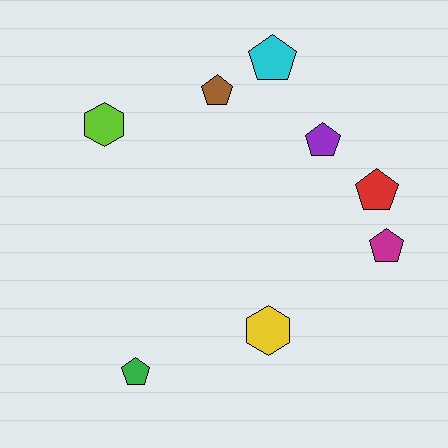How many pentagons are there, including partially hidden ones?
There are 6 pentagons.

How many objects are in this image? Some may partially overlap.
There are 8 objects.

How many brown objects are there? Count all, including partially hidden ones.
There is 1 brown object.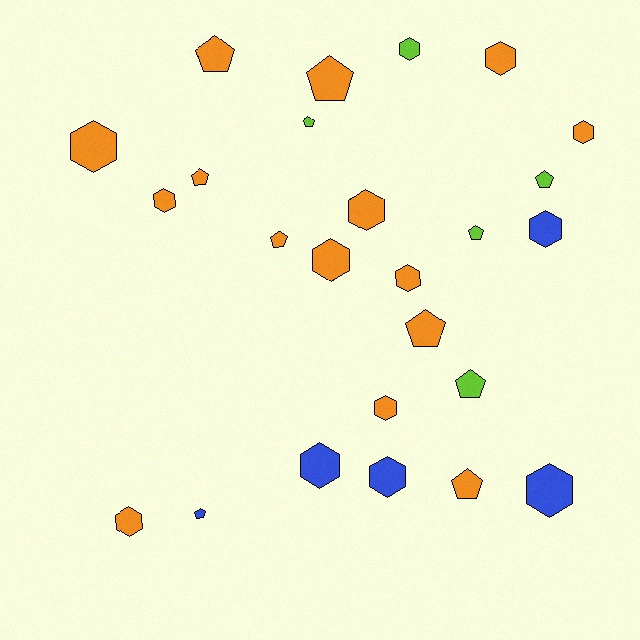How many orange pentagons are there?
There are 6 orange pentagons.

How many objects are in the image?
There are 25 objects.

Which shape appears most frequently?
Hexagon, with 14 objects.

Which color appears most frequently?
Orange, with 15 objects.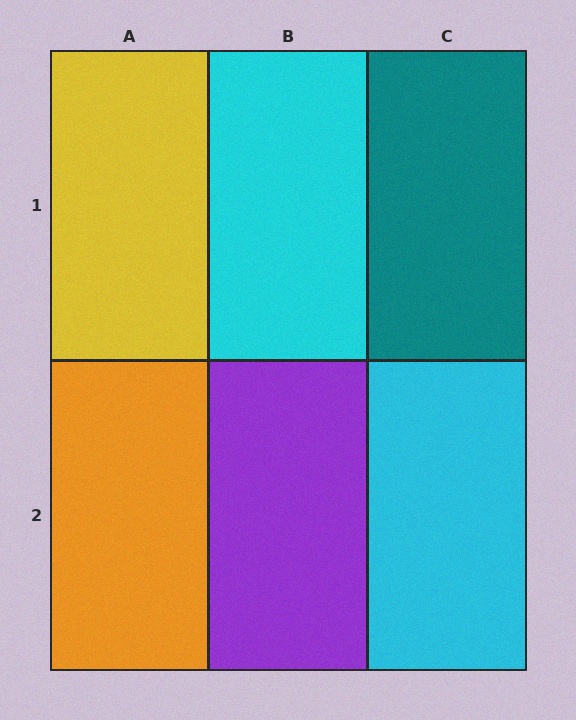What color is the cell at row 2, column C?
Cyan.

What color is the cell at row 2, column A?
Orange.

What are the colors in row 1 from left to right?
Yellow, cyan, teal.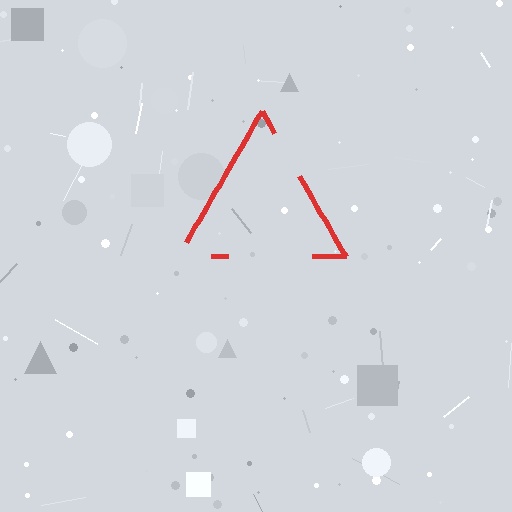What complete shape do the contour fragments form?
The contour fragments form a triangle.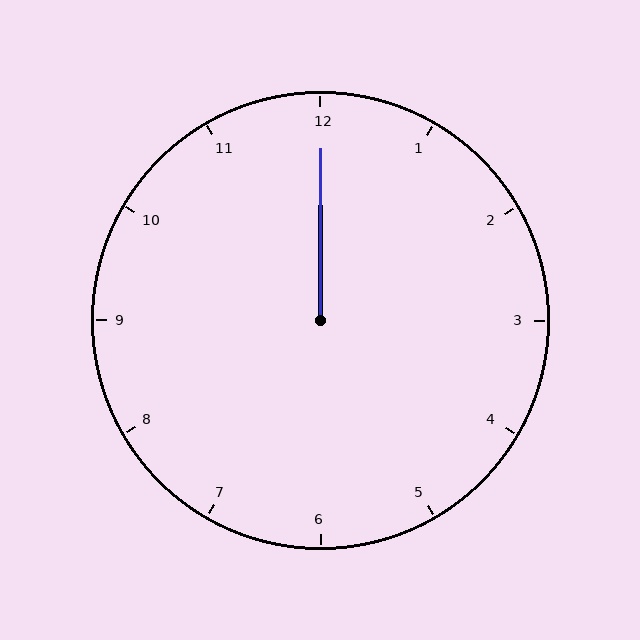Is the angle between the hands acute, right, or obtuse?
It is acute.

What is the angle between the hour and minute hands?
Approximately 0 degrees.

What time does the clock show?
12:00.